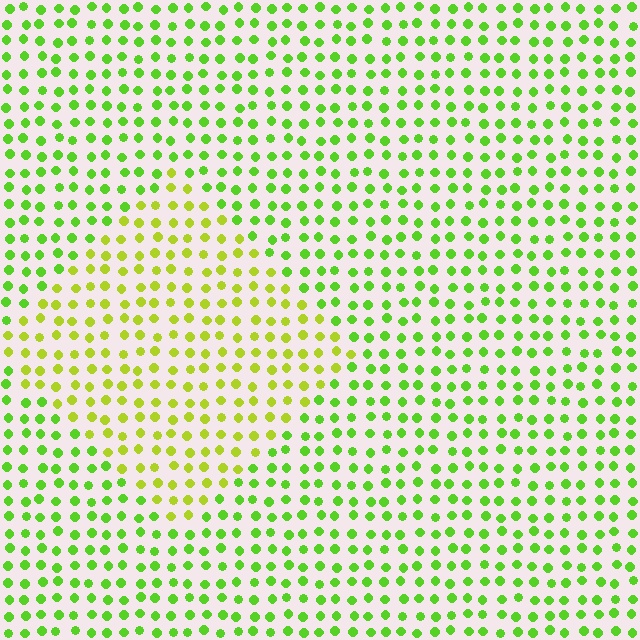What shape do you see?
I see a diamond.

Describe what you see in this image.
The image is filled with small lime elements in a uniform arrangement. A diamond-shaped region is visible where the elements are tinted to a slightly different hue, forming a subtle color boundary.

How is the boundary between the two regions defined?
The boundary is defined purely by a slight shift in hue (about 30 degrees). Spacing, size, and orientation are identical on both sides.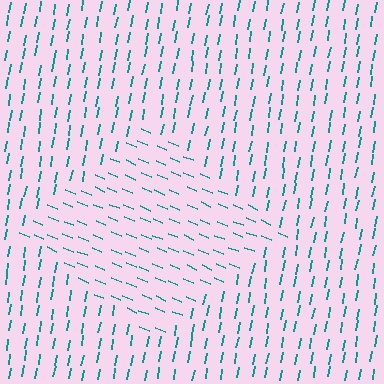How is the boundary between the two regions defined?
The boundary is defined purely by a change in line orientation (approximately 78 degrees difference). All lines are the same color and thickness.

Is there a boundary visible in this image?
Yes, there is a texture boundary formed by a change in line orientation.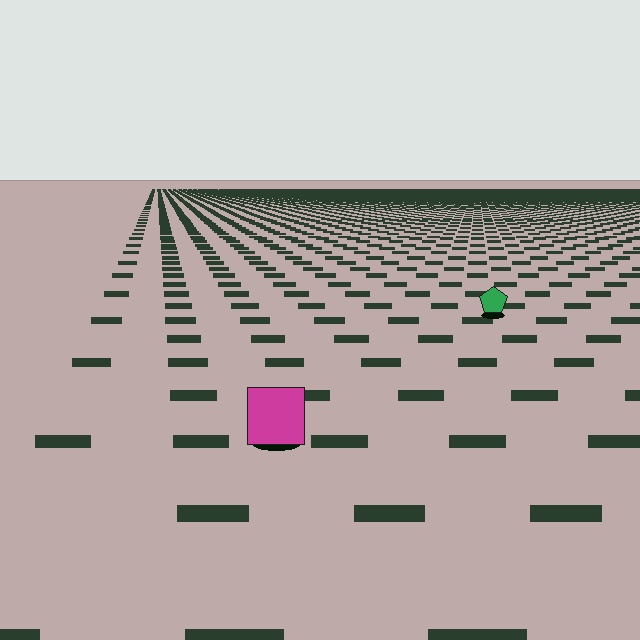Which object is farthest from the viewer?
The green pentagon is farthest from the viewer. It appears smaller and the ground texture around it is denser.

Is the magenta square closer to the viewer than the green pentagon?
Yes. The magenta square is closer — you can tell from the texture gradient: the ground texture is coarser near it.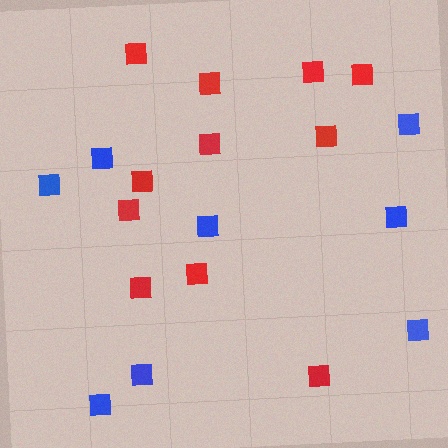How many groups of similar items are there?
There are 2 groups: one group of blue squares (8) and one group of red squares (11).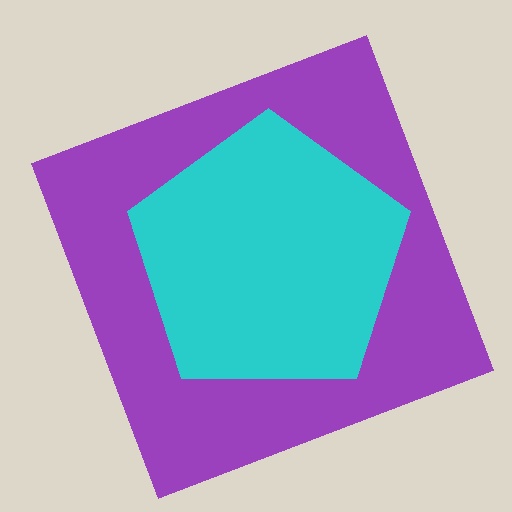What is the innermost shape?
The cyan pentagon.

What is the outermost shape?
The purple square.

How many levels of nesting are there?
2.